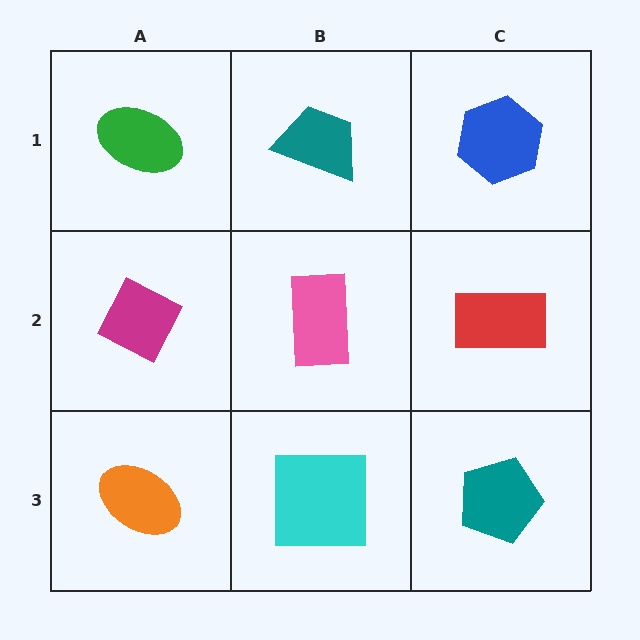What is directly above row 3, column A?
A magenta diamond.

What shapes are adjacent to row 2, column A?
A green ellipse (row 1, column A), an orange ellipse (row 3, column A), a pink rectangle (row 2, column B).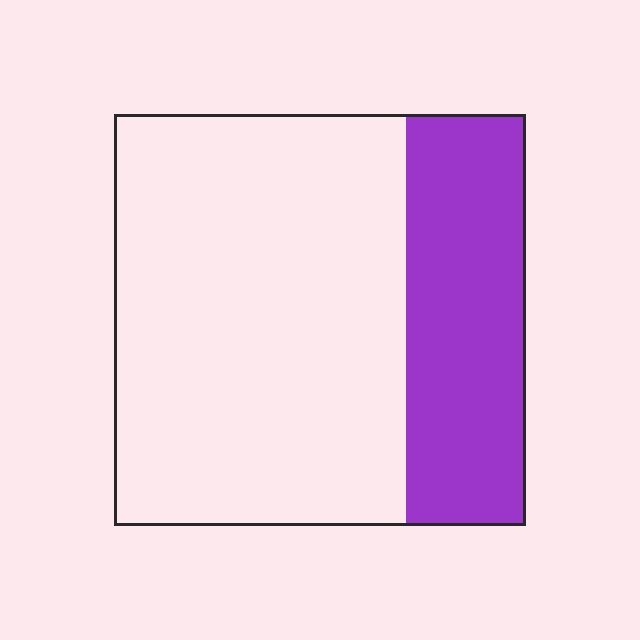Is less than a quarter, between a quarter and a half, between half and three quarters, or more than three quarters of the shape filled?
Between a quarter and a half.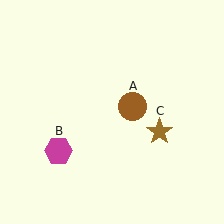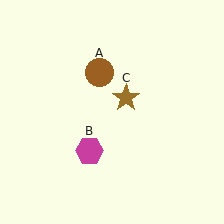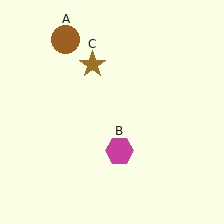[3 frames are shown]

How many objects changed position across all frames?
3 objects changed position: brown circle (object A), magenta hexagon (object B), brown star (object C).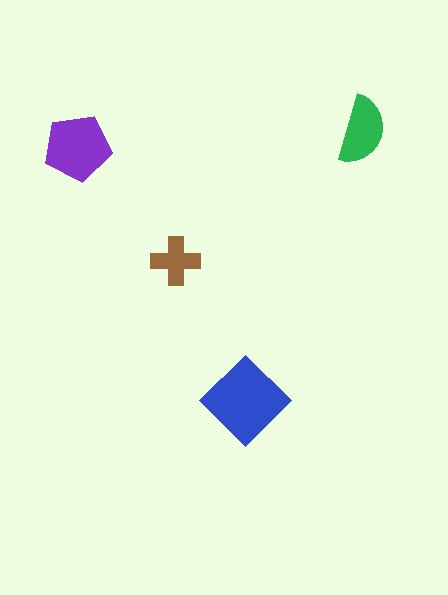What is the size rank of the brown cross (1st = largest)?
4th.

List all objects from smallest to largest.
The brown cross, the green semicircle, the purple pentagon, the blue diamond.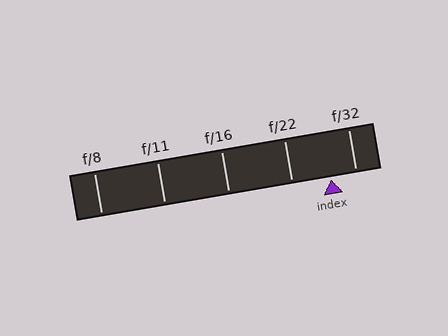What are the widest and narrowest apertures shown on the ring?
The widest aperture shown is f/8 and the narrowest is f/32.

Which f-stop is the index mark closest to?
The index mark is closest to f/32.